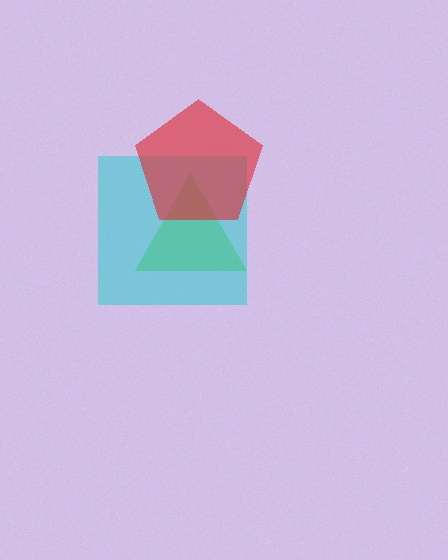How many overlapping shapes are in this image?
There are 3 overlapping shapes in the image.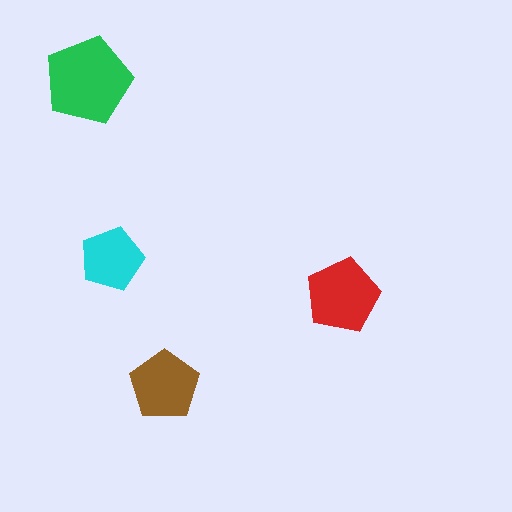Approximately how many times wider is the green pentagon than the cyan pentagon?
About 1.5 times wider.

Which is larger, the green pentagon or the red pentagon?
The green one.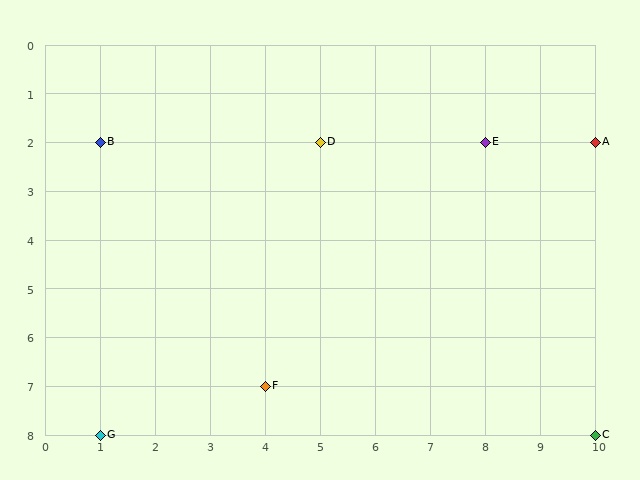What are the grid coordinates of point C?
Point C is at grid coordinates (10, 8).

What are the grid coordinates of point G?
Point G is at grid coordinates (1, 8).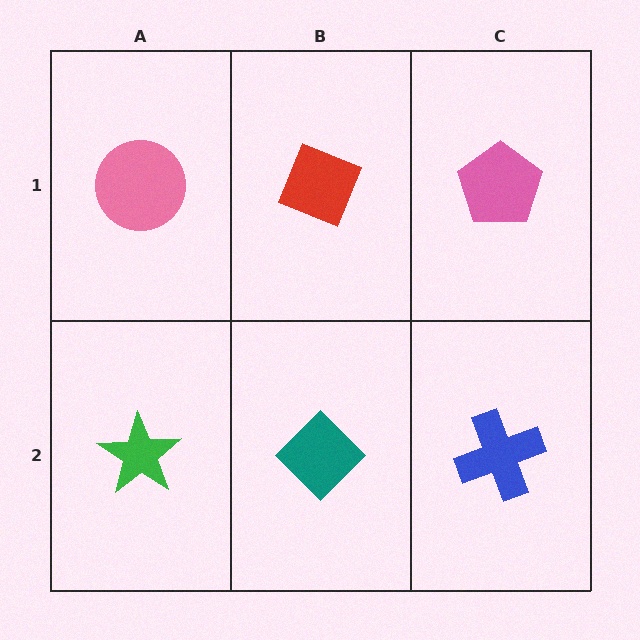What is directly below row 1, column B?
A teal diamond.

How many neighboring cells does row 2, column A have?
2.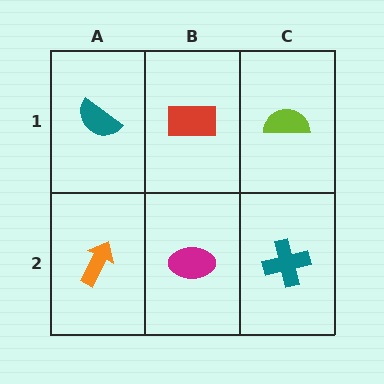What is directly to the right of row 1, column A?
A red rectangle.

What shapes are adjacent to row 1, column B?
A magenta ellipse (row 2, column B), a teal semicircle (row 1, column A), a lime semicircle (row 1, column C).